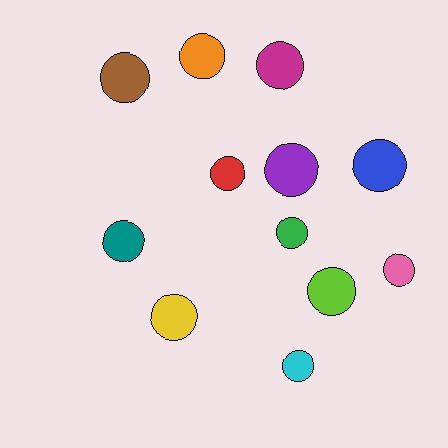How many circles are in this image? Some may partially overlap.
There are 12 circles.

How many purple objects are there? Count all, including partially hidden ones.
There is 1 purple object.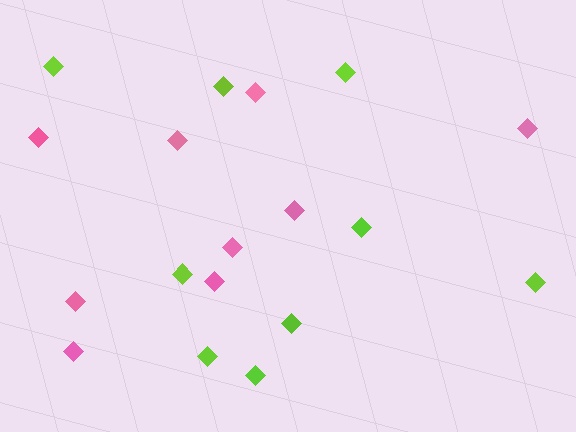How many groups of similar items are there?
There are 2 groups: one group of pink diamonds (9) and one group of lime diamonds (9).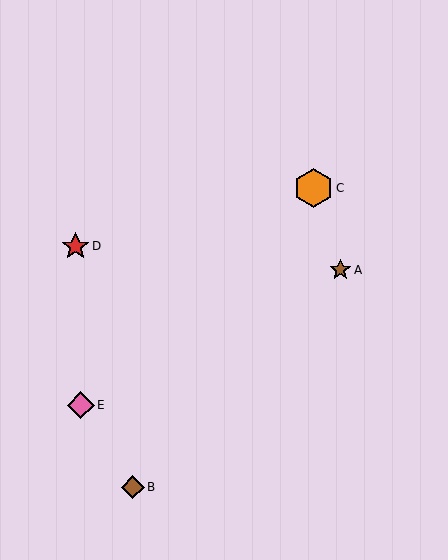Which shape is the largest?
The orange hexagon (labeled C) is the largest.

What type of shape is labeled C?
Shape C is an orange hexagon.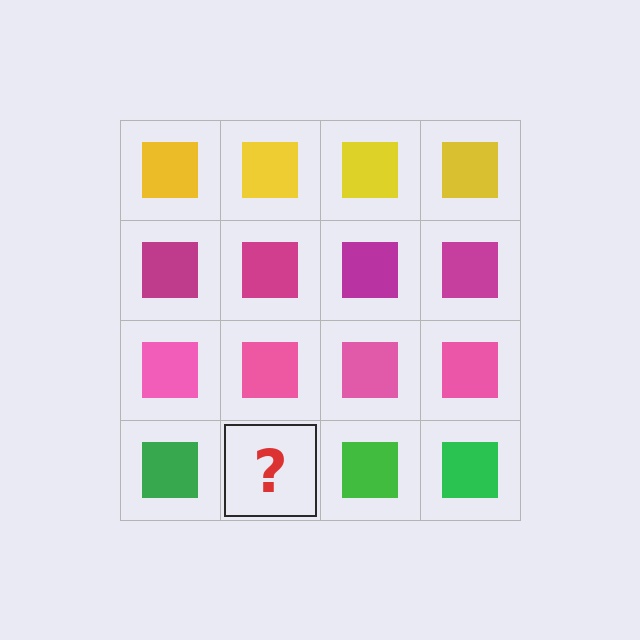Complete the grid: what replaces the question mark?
The question mark should be replaced with a green square.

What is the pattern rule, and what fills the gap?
The rule is that each row has a consistent color. The gap should be filled with a green square.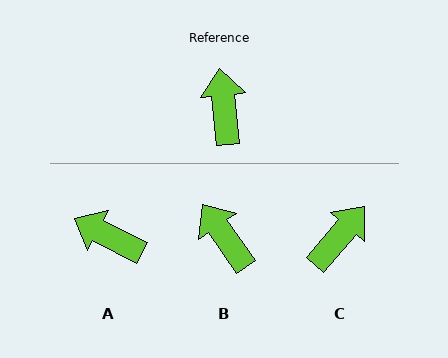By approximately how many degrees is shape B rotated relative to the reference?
Approximately 29 degrees counter-clockwise.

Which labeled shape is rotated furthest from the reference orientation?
A, about 57 degrees away.